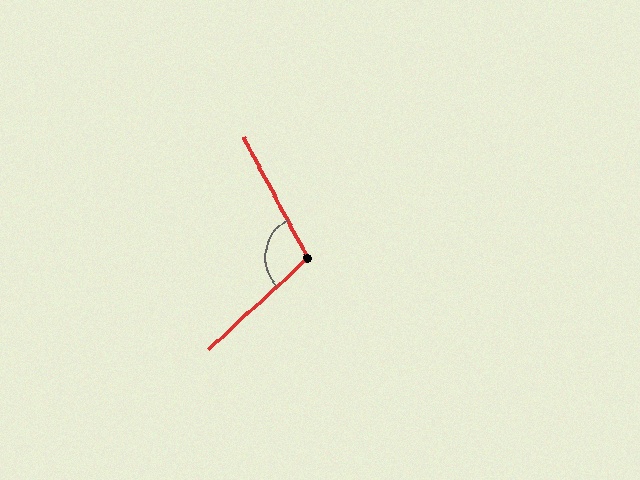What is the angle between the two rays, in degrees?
Approximately 104 degrees.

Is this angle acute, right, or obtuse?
It is obtuse.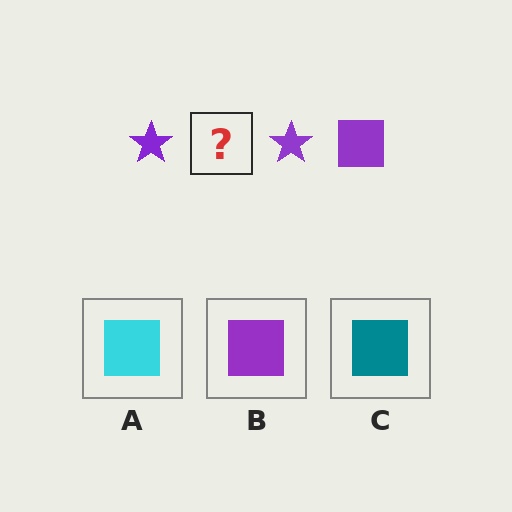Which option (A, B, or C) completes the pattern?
B.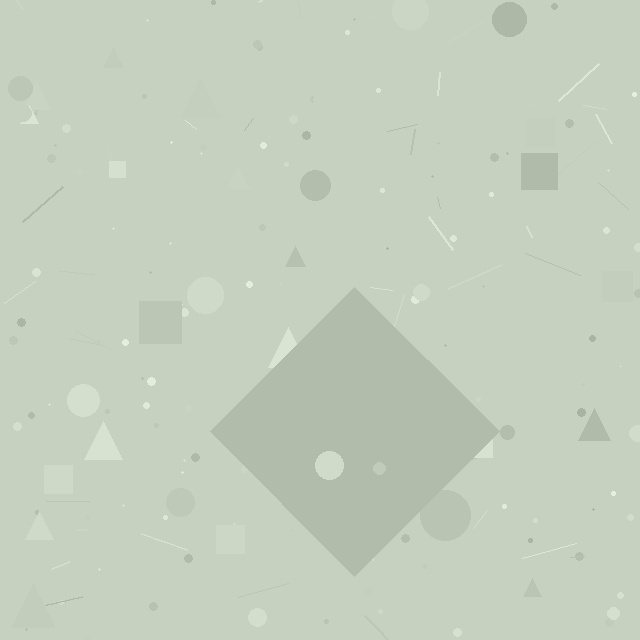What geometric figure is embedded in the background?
A diamond is embedded in the background.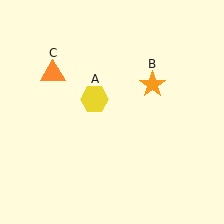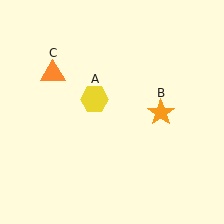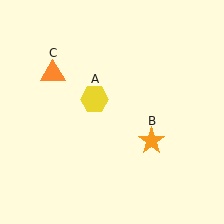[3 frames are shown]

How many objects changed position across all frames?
1 object changed position: orange star (object B).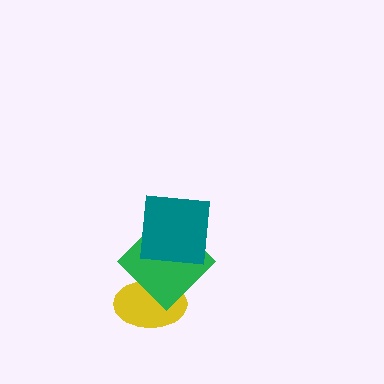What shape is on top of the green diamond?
The teal square is on top of the green diamond.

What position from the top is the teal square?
The teal square is 1st from the top.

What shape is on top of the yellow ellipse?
The green diamond is on top of the yellow ellipse.